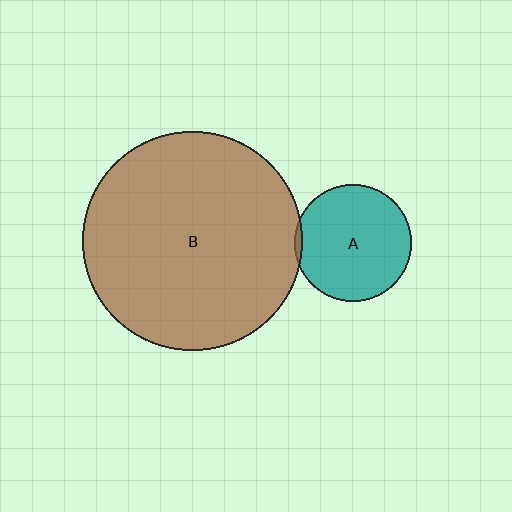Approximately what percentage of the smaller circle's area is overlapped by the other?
Approximately 5%.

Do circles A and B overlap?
Yes.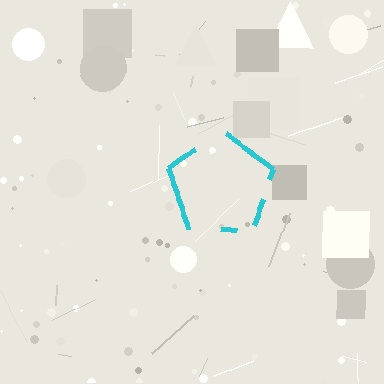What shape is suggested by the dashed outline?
The dashed outline suggests a pentagon.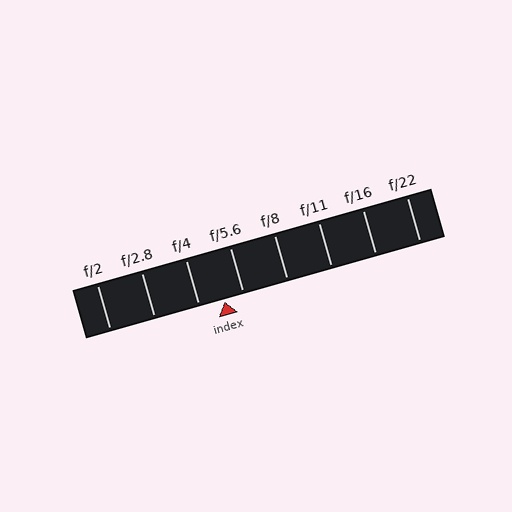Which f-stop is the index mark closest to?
The index mark is closest to f/5.6.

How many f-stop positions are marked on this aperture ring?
There are 8 f-stop positions marked.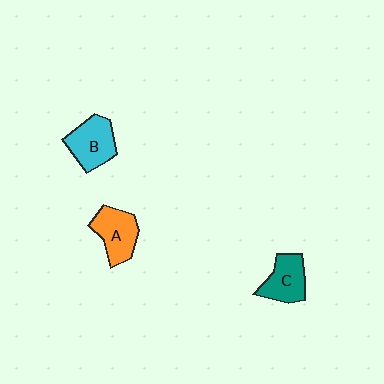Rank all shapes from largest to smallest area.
From largest to smallest: B (cyan), A (orange), C (teal).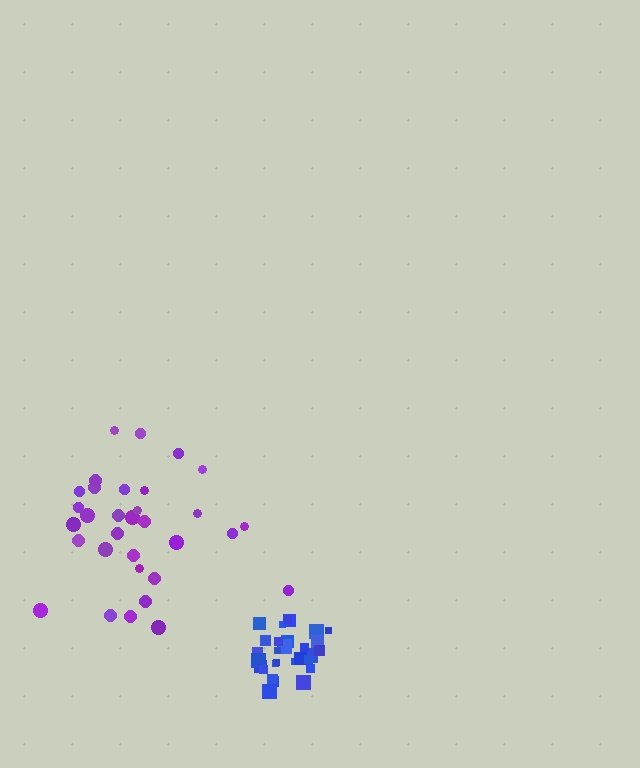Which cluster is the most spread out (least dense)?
Purple.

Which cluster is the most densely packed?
Blue.